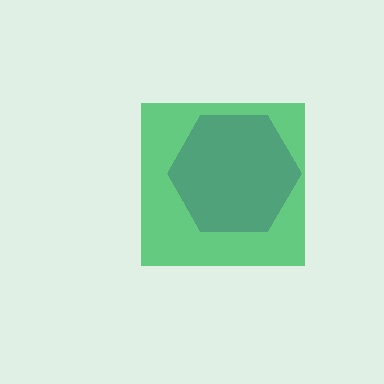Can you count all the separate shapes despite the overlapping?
Yes, there are 2 separate shapes.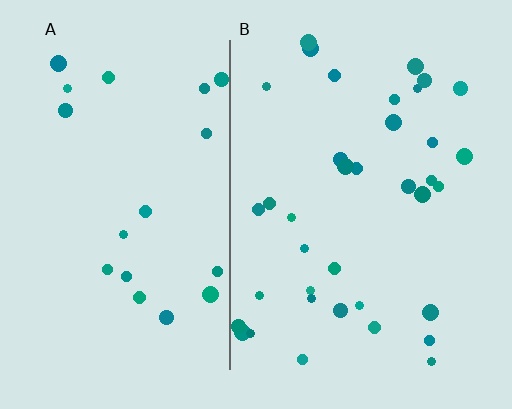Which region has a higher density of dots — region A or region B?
B (the right).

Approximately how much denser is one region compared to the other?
Approximately 1.9× — region B over region A.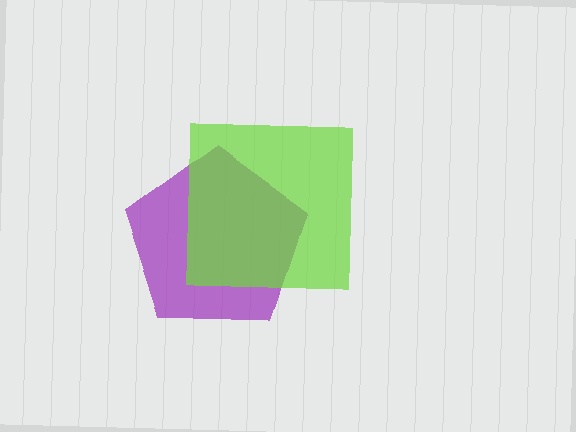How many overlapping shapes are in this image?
There are 2 overlapping shapes in the image.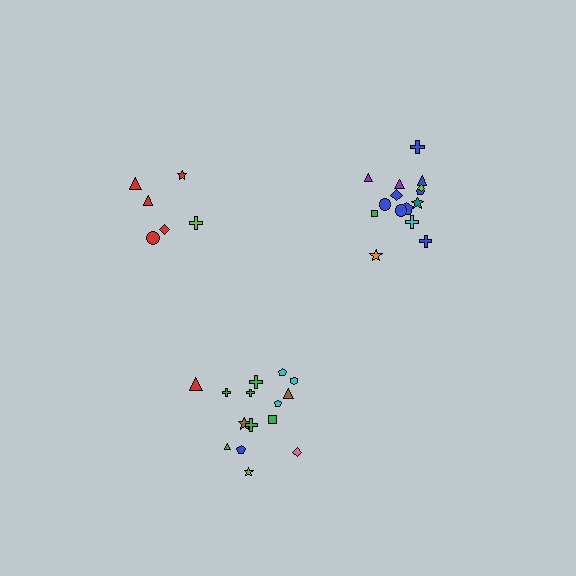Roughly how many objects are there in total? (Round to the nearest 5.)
Roughly 35 objects in total.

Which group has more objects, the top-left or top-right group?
The top-right group.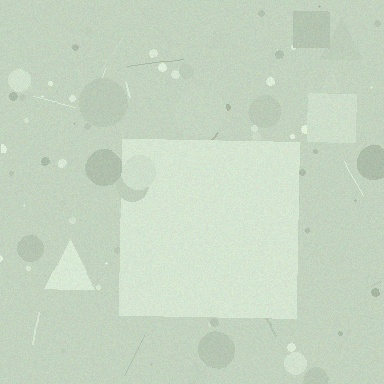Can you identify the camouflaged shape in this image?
The camouflaged shape is a square.